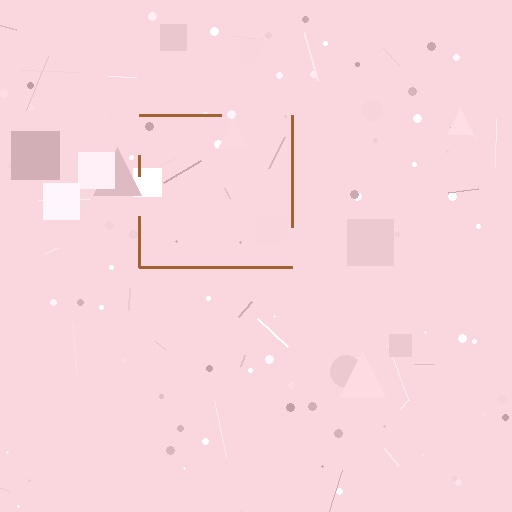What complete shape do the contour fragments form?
The contour fragments form a square.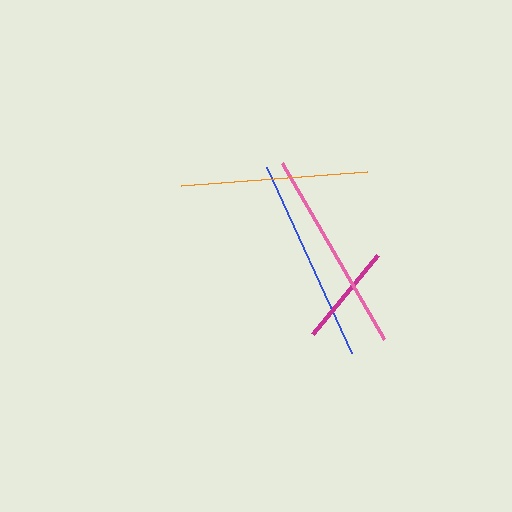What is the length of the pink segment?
The pink segment is approximately 203 pixels long.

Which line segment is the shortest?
The magenta line is the shortest at approximately 101 pixels.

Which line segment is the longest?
The blue line is the longest at approximately 205 pixels.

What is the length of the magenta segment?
The magenta segment is approximately 101 pixels long.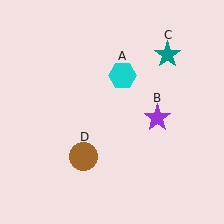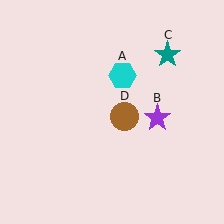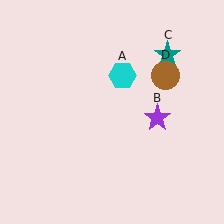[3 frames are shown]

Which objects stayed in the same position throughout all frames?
Cyan hexagon (object A) and purple star (object B) and teal star (object C) remained stationary.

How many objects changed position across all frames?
1 object changed position: brown circle (object D).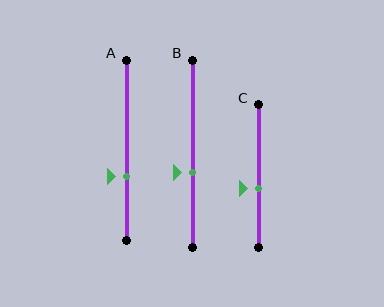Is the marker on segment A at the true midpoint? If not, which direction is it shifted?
No, the marker on segment A is shifted downward by about 14% of the segment length.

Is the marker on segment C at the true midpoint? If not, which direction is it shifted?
No, the marker on segment C is shifted downward by about 9% of the segment length.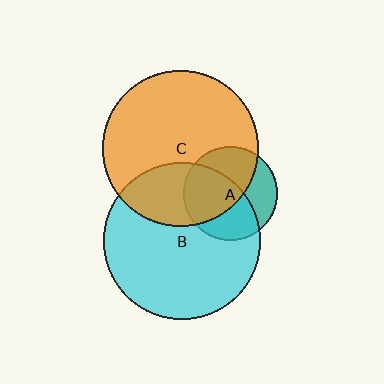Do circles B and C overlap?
Yes.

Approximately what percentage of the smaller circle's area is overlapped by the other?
Approximately 30%.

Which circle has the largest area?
Circle B (cyan).